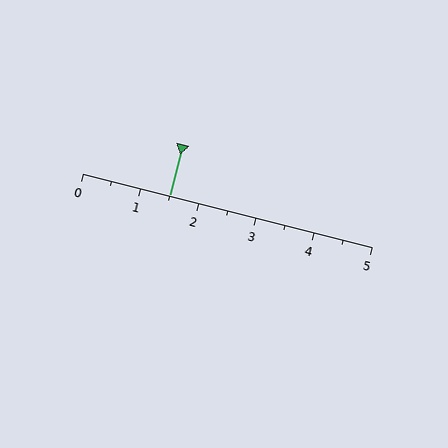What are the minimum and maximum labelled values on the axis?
The axis runs from 0 to 5.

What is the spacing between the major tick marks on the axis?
The major ticks are spaced 1 apart.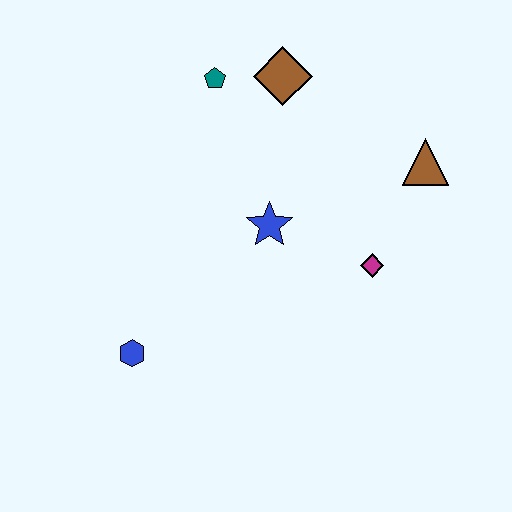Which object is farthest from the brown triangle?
The blue hexagon is farthest from the brown triangle.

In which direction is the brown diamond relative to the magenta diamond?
The brown diamond is above the magenta diamond.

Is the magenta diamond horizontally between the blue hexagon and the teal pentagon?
No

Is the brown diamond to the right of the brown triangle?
No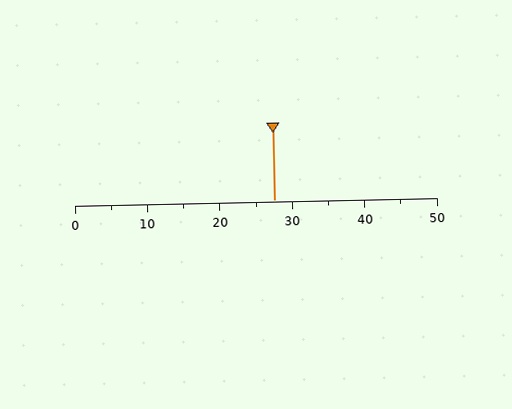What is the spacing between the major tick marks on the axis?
The major ticks are spaced 10 apart.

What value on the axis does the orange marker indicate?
The marker indicates approximately 27.5.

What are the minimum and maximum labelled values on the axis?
The axis runs from 0 to 50.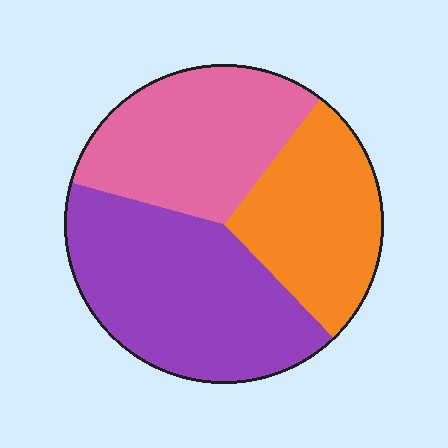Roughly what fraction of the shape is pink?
Pink covers roughly 30% of the shape.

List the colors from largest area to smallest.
From largest to smallest: purple, pink, orange.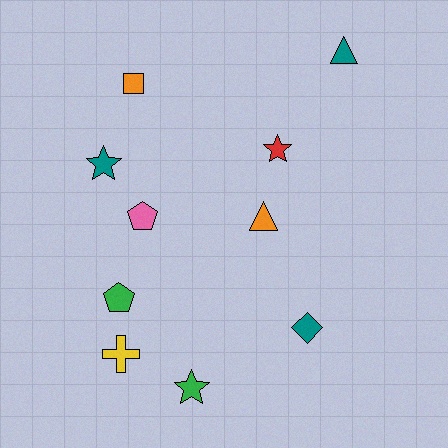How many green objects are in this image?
There are 2 green objects.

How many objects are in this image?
There are 10 objects.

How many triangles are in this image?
There are 2 triangles.